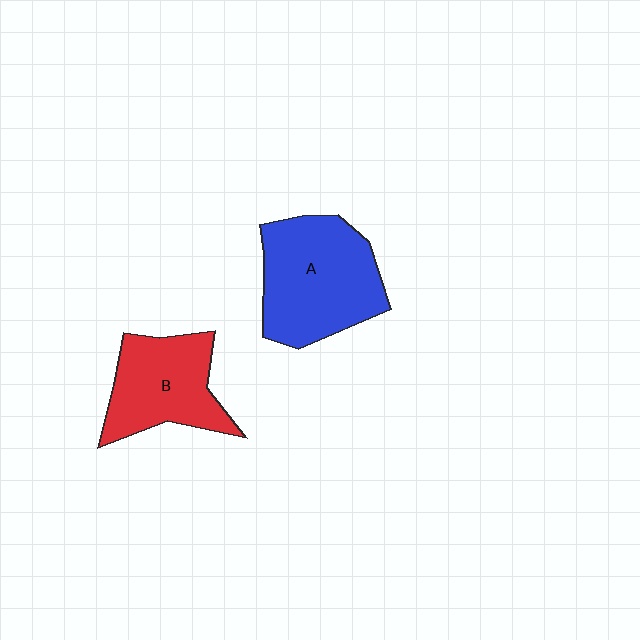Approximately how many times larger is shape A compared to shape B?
Approximately 1.3 times.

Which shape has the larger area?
Shape A (blue).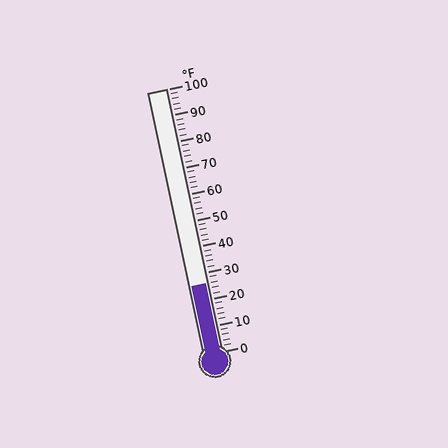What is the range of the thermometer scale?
The thermometer scale ranges from 0°F to 100°F.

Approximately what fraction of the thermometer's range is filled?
The thermometer is filled to approximately 25% of its range.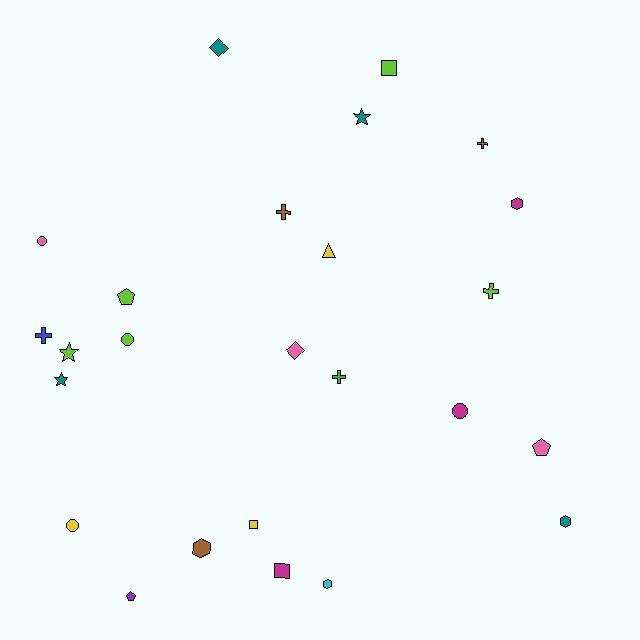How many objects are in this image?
There are 25 objects.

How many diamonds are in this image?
There are 2 diamonds.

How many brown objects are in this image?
There are 3 brown objects.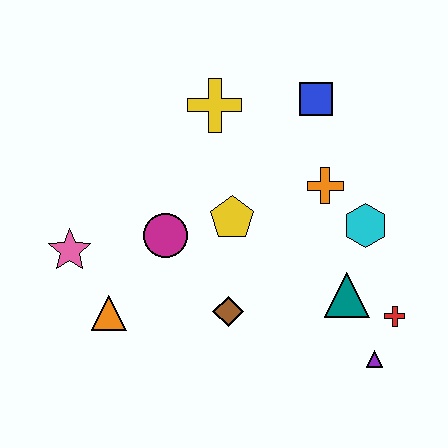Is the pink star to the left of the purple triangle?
Yes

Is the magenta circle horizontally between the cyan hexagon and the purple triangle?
No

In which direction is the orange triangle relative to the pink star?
The orange triangle is below the pink star.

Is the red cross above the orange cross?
No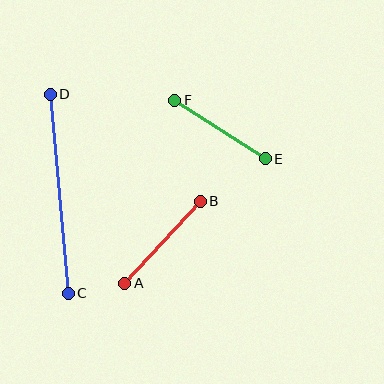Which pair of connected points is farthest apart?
Points C and D are farthest apart.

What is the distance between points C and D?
The distance is approximately 199 pixels.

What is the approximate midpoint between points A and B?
The midpoint is at approximately (162, 242) pixels.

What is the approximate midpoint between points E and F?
The midpoint is at approximately (220, 129) pixels.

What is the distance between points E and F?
The distance is approximately 108 pixels.